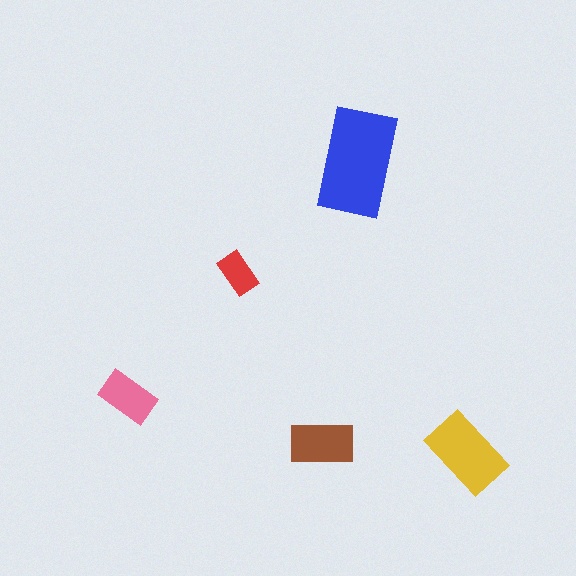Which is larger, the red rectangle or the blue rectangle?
The blue one.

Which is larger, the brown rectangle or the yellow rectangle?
The yellow one.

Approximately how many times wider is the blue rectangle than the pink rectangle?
About 2 times wider.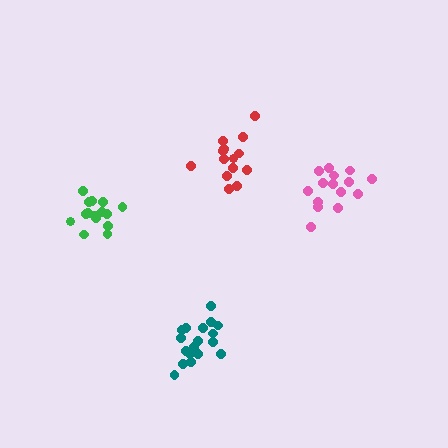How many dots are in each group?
Group 1: 15 dots, Group 2: 14 dots, Group 3: 18 dots, Group 4: 15 dots (62 total).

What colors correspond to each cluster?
The clusters are colored: pink, red, teal, green.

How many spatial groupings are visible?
There are 4 spatial groupings.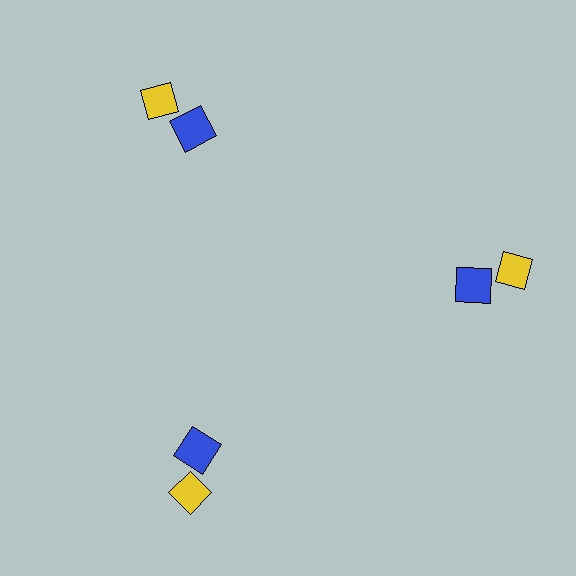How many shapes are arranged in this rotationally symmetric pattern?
There are 6 shapes, arranged in 3 groups of 2.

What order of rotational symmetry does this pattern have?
This pattern has 3-fold rotational symmetry.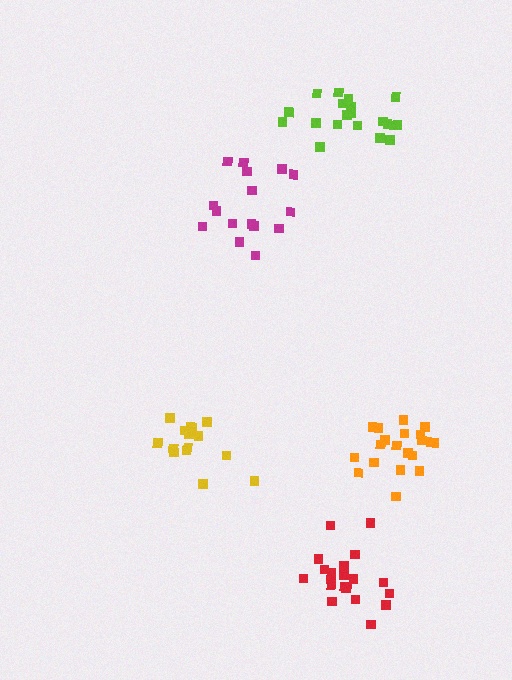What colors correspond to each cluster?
The clusters are colored: magenta, yellow, lime, red, orange.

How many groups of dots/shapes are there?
There are 5 groups.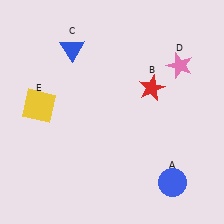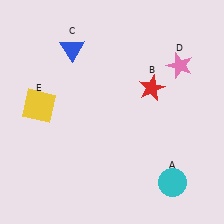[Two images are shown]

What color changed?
The circle (A) changed from blue in Image 1 to cyan in Image 2.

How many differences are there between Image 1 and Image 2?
There is 1 difference between the two images.